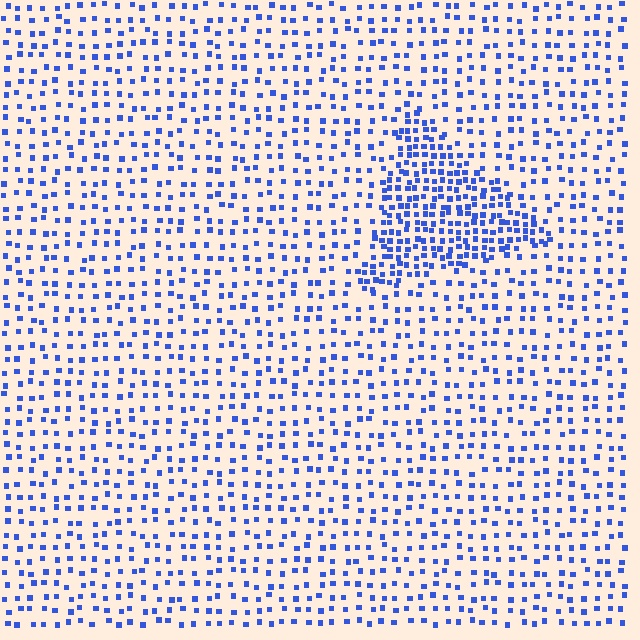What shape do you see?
I see a triangle.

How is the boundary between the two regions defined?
The boundary is defined by a change in element density (approximately 2.2x ratio). All elements are the same color, size, and shape.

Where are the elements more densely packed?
The elements are more densely packed inside the triangle boundary.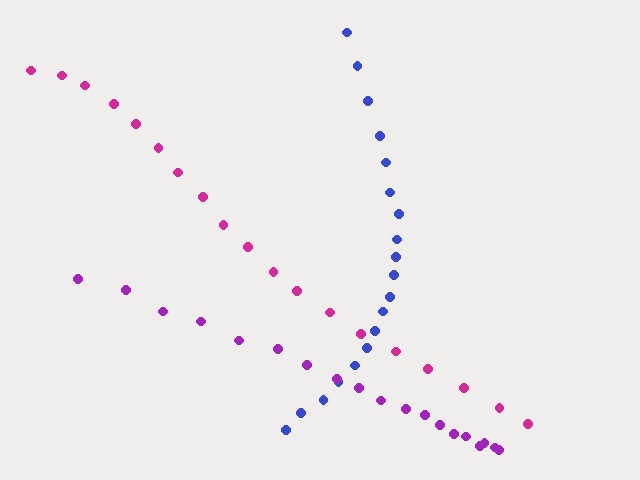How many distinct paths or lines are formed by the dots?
There are 3 distinct paths.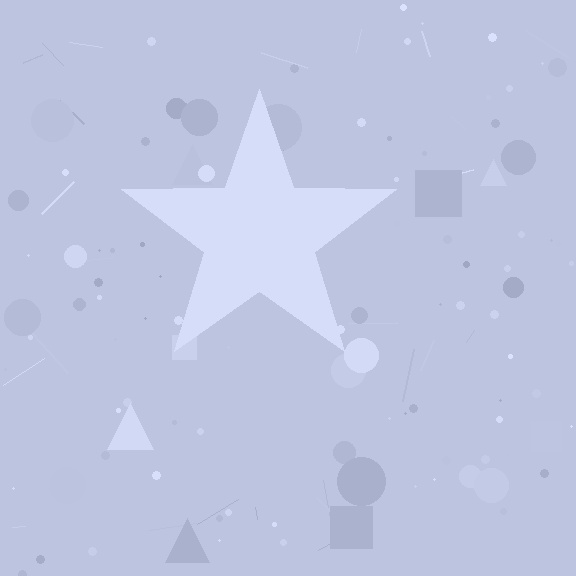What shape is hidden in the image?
A star is hidden in the image.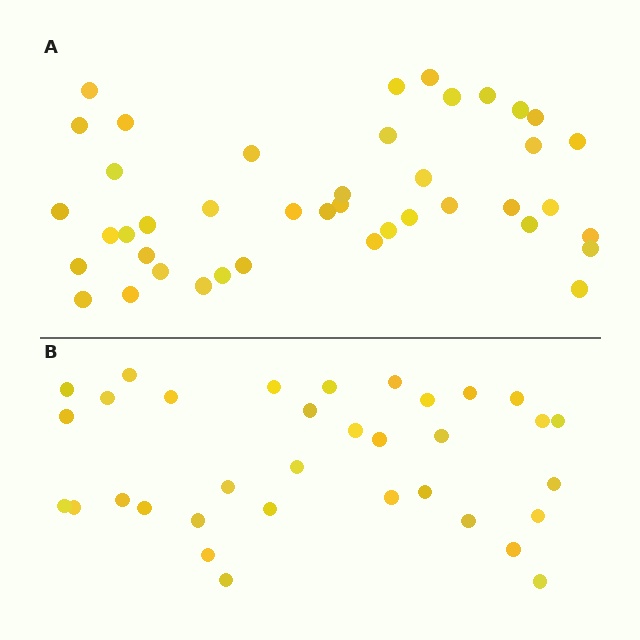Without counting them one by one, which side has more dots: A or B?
Region A (the top region) has more dots.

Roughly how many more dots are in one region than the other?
Region A has roughly 8 or so more dots than region B.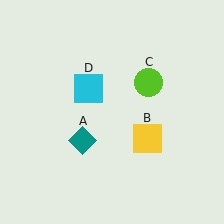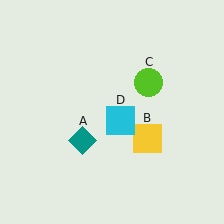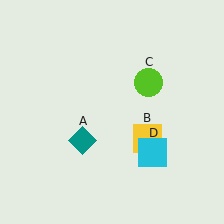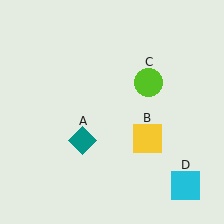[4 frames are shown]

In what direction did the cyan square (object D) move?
The cyan square (object D) moved down and to the right.